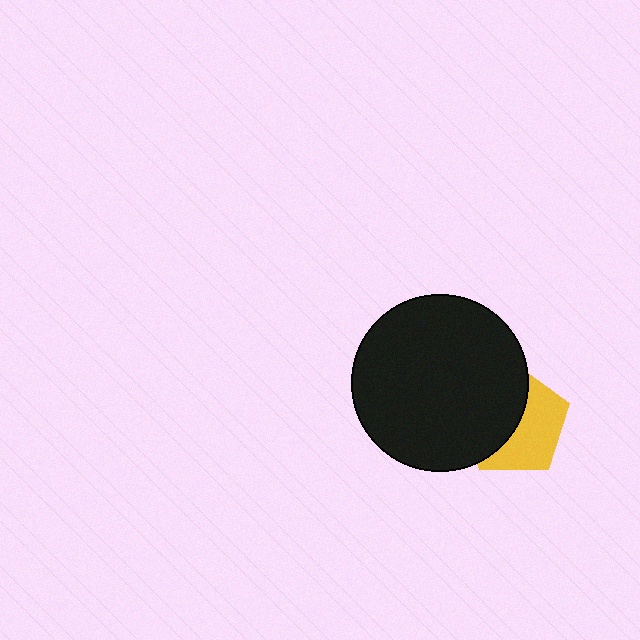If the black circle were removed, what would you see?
You would see the complete yellow pentagon.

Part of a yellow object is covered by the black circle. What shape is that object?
It is a pentagon.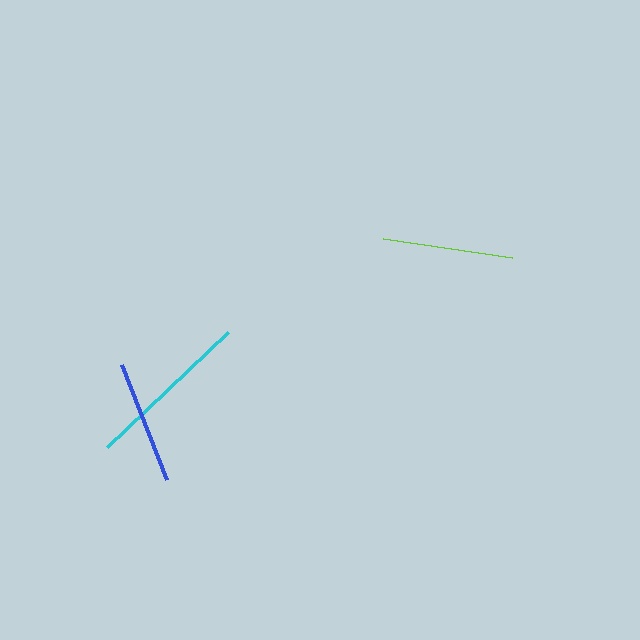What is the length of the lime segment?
The lime segment is approximately 130 pixels long.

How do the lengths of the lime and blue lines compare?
The lime and blue lines are approximately the same length.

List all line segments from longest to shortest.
From longest to shortest: cyan, lime, blue.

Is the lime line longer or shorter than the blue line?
The lime line is longer than the blue line.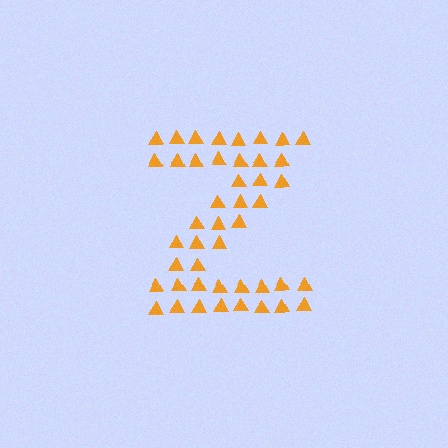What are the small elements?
The small elements are triangles.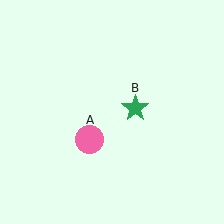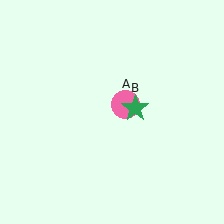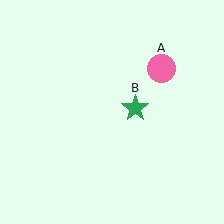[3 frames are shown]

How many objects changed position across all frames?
1 object changed position: pink circle (object A).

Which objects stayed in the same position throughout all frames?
Green star (object B) remained stationary.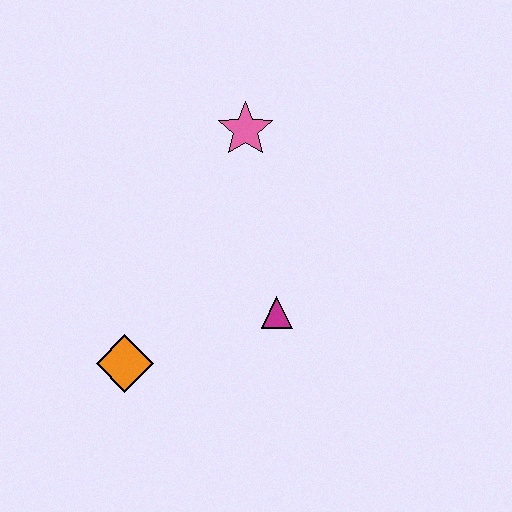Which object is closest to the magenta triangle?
The orange diamond is closest to the magenta triangle.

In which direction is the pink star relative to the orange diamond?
The pink star is above the orange diamond.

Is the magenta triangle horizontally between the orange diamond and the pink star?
No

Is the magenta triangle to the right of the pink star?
Yes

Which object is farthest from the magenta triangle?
The pink star is farthest from the magenta triangle.